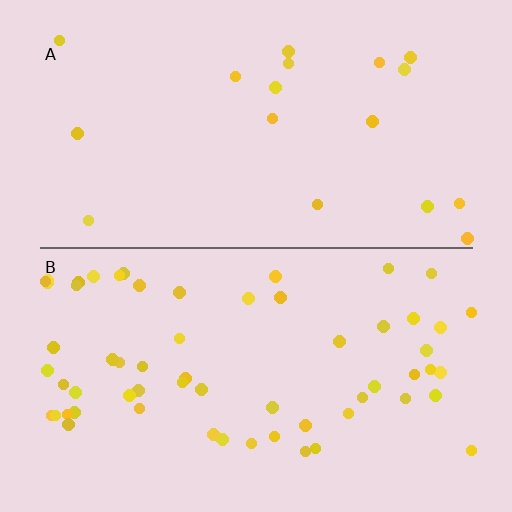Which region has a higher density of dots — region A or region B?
B (the bottom).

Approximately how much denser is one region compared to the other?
Approximately 3.3× — region B over region A.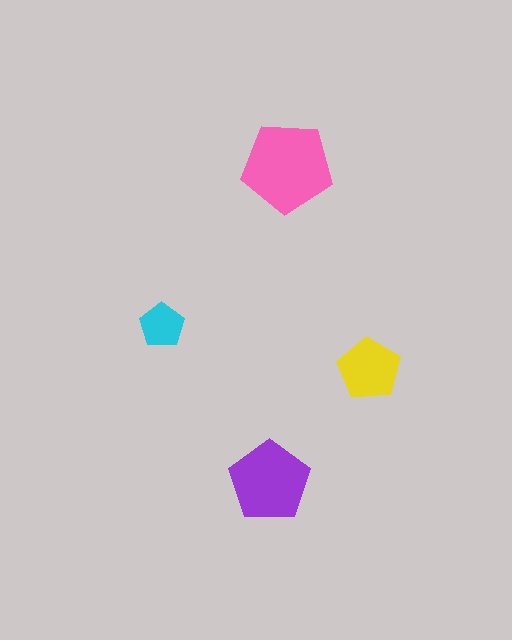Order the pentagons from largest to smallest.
the pink one, the purple one, the yellow one, the cyan one.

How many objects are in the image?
There are 4 objects in the image.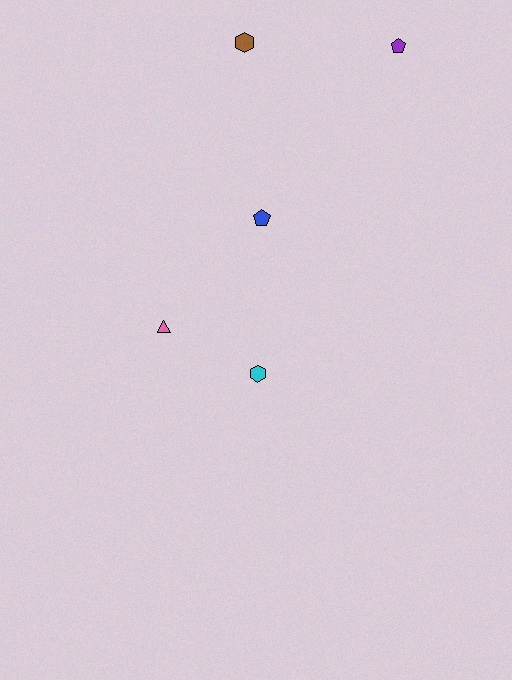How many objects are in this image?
There are 5 objects.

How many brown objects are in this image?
There is 1 brown object.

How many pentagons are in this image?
There are 2 pentagons.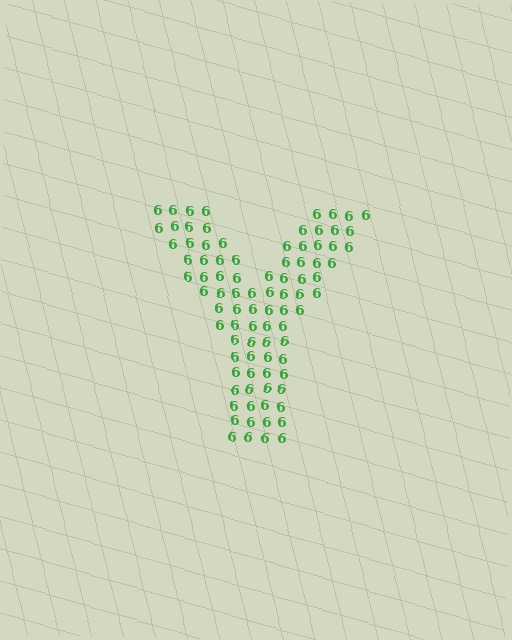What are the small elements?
The small elements are digit 6's.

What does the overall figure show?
The overall figure shows the letter Y.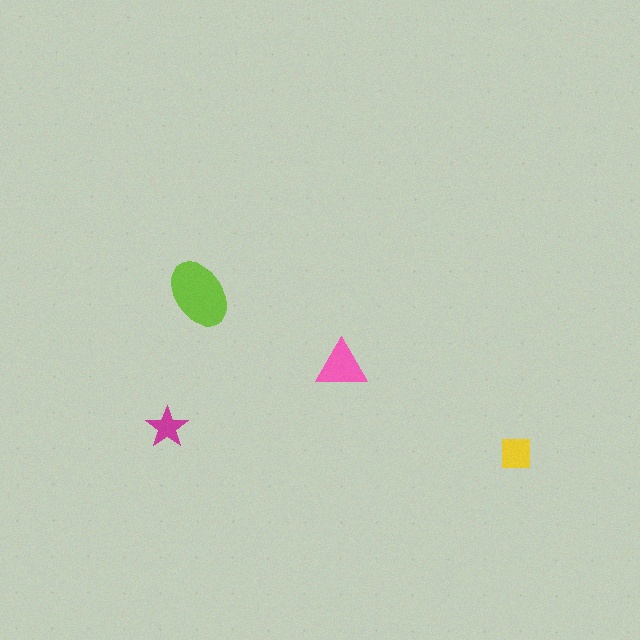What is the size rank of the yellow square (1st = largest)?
3rd.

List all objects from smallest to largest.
The magenta star, the yellow square, the pink triangle, the lime ellipse.